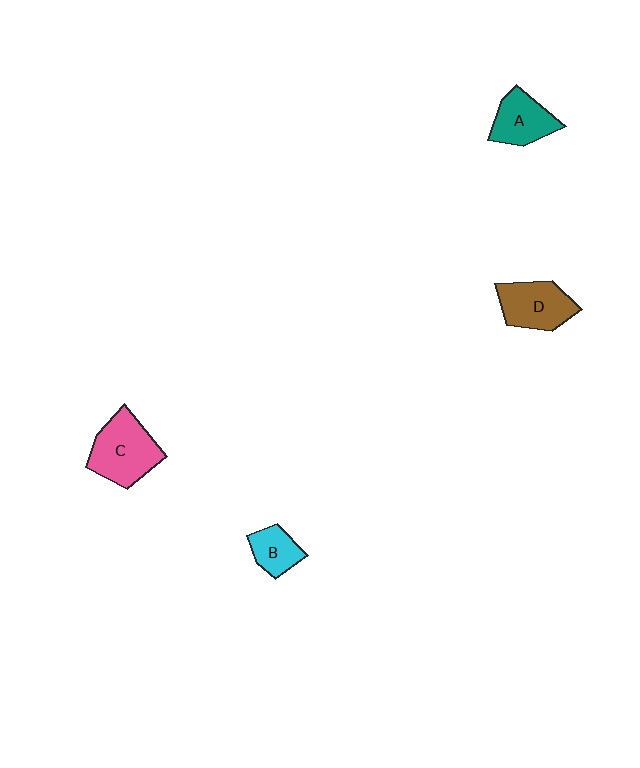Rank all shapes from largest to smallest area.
From largest to smallest: C (pink), D (brown), A (teal), B (cyan).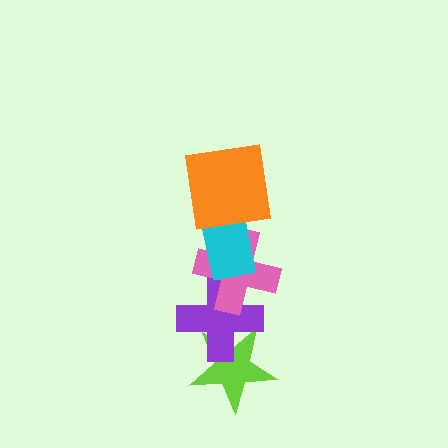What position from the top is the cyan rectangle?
The cyan rectangle is 2nd from the top.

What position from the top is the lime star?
The lime star is 5th from the top.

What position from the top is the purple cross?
The purple cross is 4th from the top.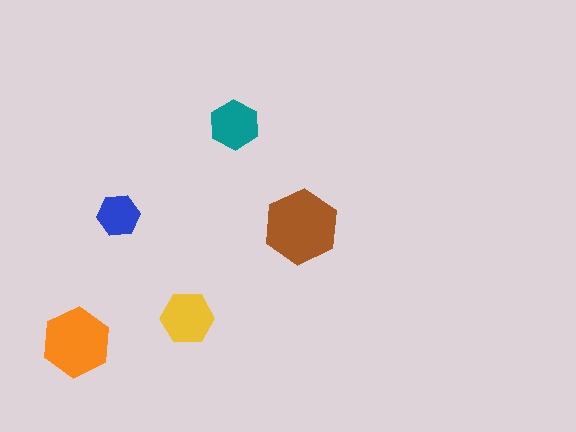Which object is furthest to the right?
The brown hexagon is rightmost.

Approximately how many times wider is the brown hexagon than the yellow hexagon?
About 1.5 times wider.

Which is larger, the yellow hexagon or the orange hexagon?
The orange one.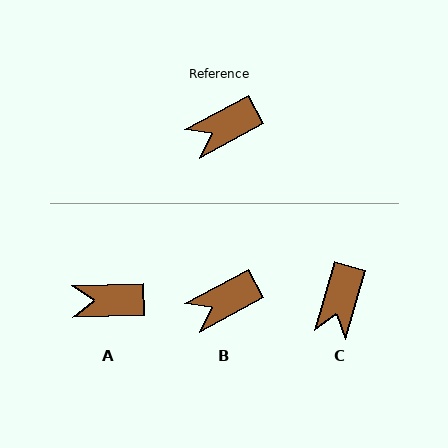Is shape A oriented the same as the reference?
No, it is off by about 27 degrees.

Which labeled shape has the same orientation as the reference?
B.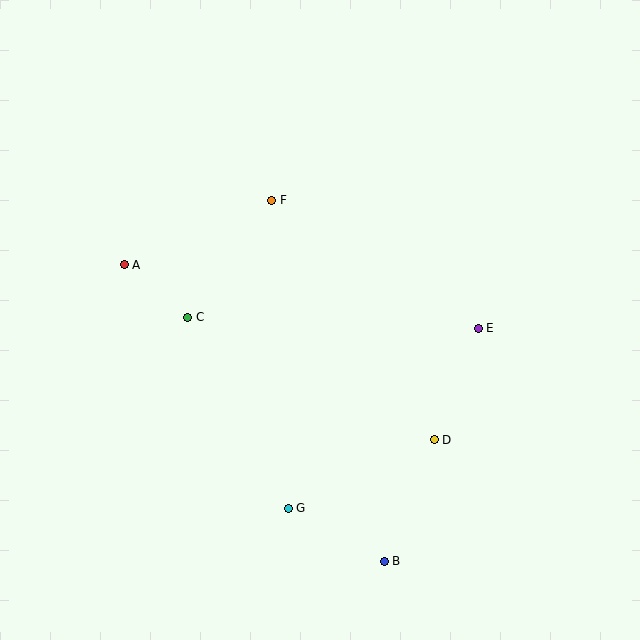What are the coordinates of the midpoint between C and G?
The midpoint between C and G is at (238, 413).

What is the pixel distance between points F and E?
The distance between F and E is 243 pixels.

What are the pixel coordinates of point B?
Point B is at (384, 561).